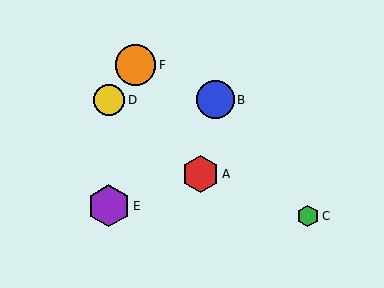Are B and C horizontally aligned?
No, B is at y≈100 and C is at y≈216.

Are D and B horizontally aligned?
Yes, both are at y≈100.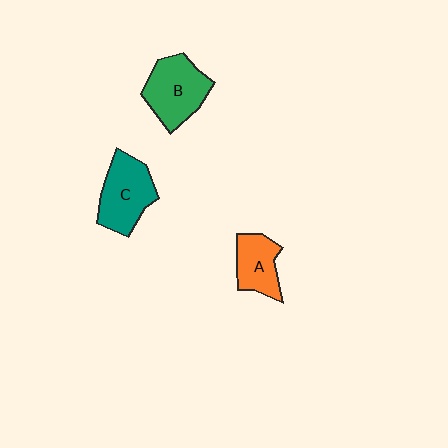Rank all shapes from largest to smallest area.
From largest to smallest: B (green), C (teal), A (orange).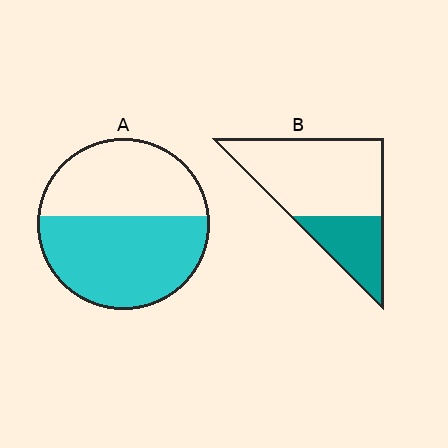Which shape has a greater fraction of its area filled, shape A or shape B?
Shape A.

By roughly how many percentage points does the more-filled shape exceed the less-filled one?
By roughly 25 percentage points (A over B).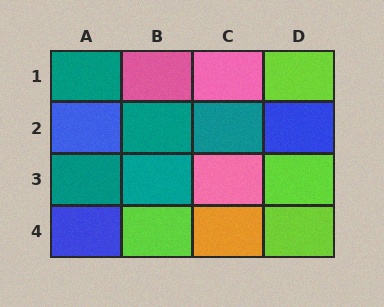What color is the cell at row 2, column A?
Blue.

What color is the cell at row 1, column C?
Pink.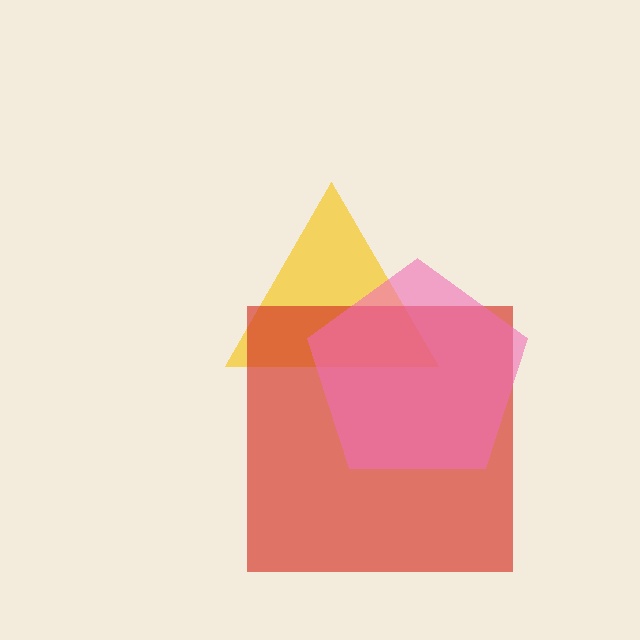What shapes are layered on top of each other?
The layered shapes are: a yellow triangle, a red square, a pink pentagon.